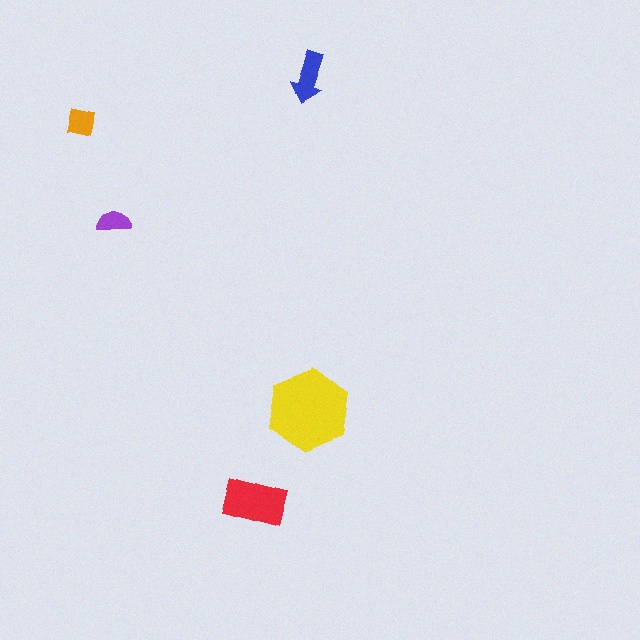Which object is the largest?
The yellow hexagon.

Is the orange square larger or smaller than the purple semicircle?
Larger.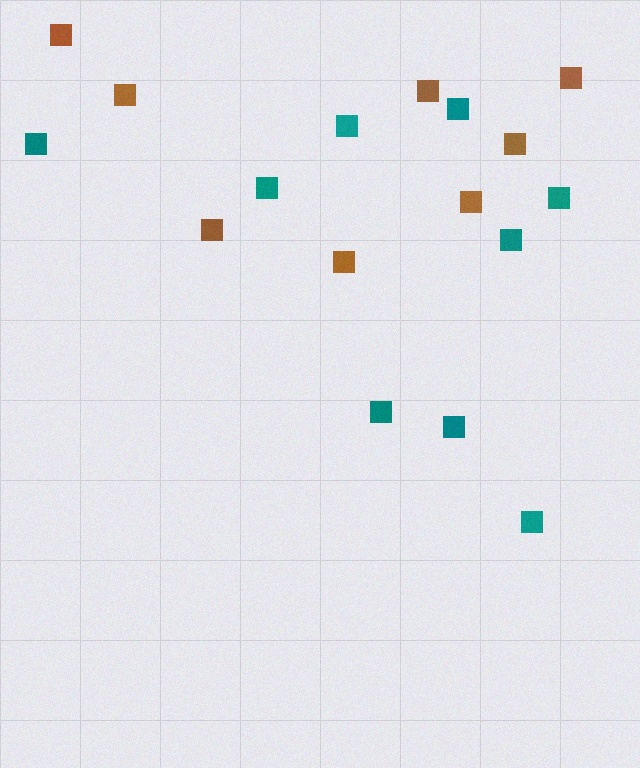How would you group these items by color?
There are 2 groups: one group of teal squares (9) and one group of brown squares (8).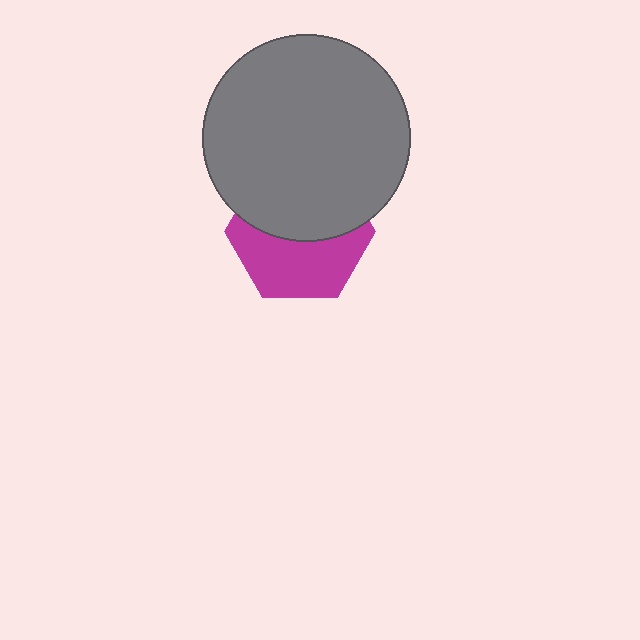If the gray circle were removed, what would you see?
You would see the complete magenta hexagon.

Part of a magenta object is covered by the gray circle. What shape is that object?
It is a hexagon.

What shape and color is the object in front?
The object in front is a gray circle.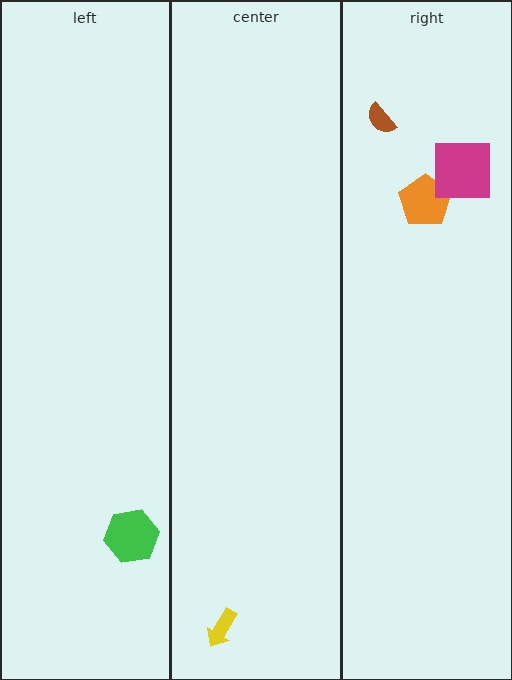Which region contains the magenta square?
The right region.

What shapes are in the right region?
The brown semicircle, the orange pentagon, the magenta square.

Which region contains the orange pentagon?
The right region.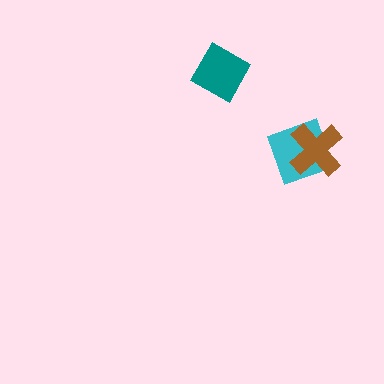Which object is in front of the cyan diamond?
The brown cross is in front of the cyan diamond.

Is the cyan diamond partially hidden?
Yes, it is partially covered by another shape.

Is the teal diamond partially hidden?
No, no other shape covers it.